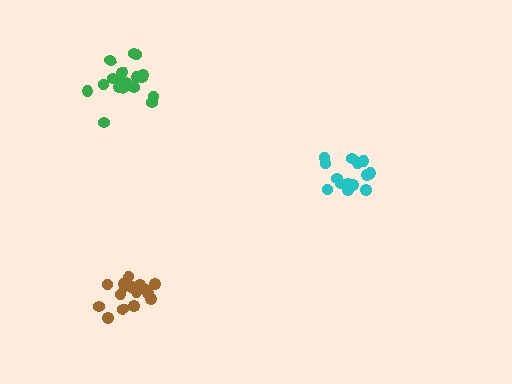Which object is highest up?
The green cluster is topmost.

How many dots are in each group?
Group 1: 14 dots, Group 2: 19 dots, Group 3: 16 dots (49 total).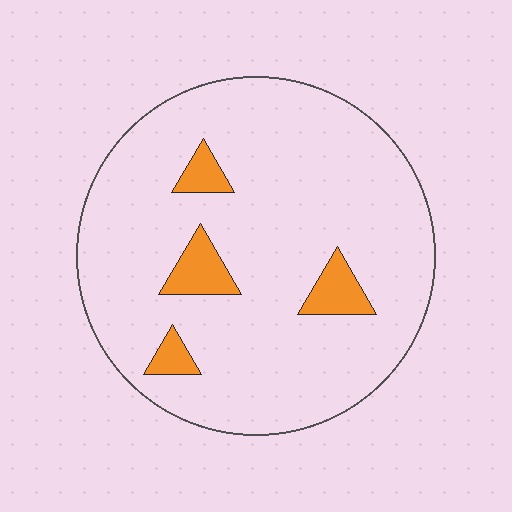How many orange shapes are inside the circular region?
4.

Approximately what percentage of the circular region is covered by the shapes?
Approximately 10%.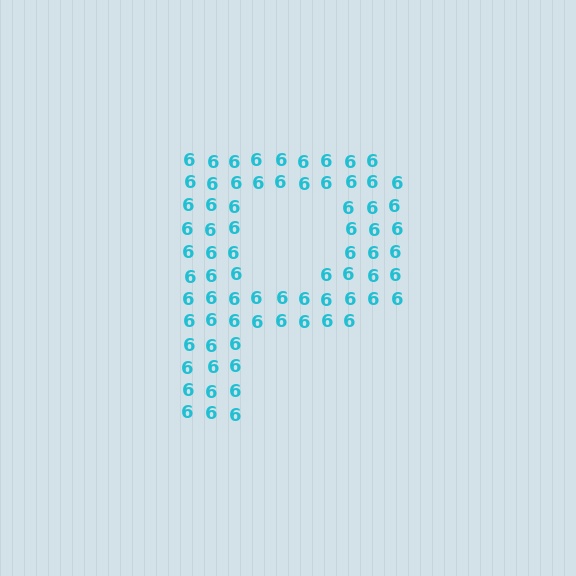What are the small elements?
The small elements are digit 6's.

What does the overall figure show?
The overall figure shows the letter P.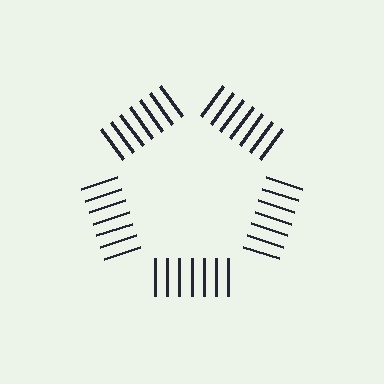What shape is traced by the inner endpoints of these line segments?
An illusory pentagon — the line segments terminate on its edges but no continuous stroke is drawn.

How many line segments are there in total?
35 — 7 along each of the 5 edges.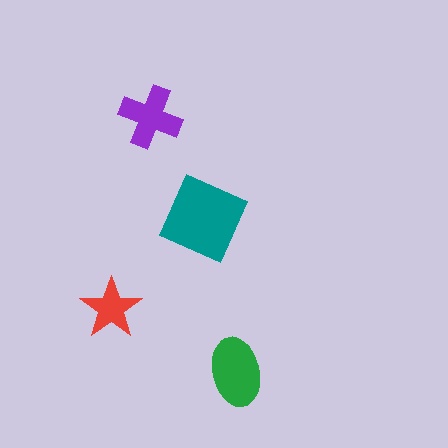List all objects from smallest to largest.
The red star, the purple cross, the green ellipse, the teal square.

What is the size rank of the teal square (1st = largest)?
1st.